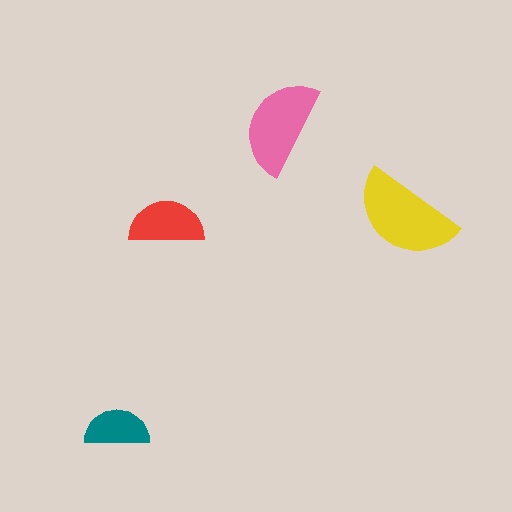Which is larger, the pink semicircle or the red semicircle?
The pink one.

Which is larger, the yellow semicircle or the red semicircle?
The yellow one.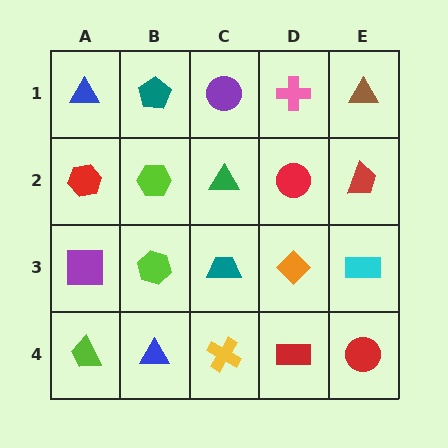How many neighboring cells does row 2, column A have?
3.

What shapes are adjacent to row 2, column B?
A teal pentagon (row 1, column B), a lime hexagon (row 3, column B), a red hexagon (row 2, column A), a green triangle (row 2, column C).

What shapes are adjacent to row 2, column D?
A pink cross (row 1, column D), an orange diamond (row 3, column D), a green triangle (row 2, column C), a red trapezoid (row 2, column E).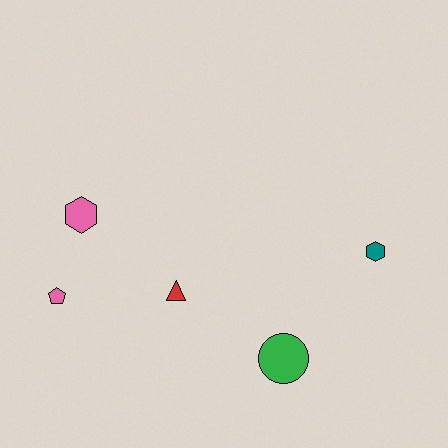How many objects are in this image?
There are 5 objects.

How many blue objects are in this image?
There are no blue objects.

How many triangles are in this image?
There is 1 triangle.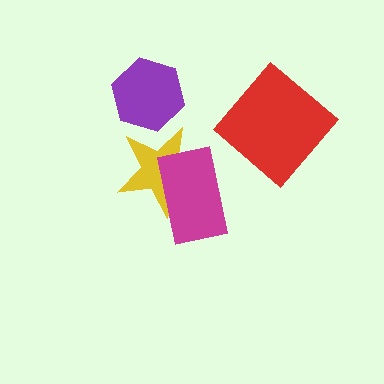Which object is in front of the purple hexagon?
The yellow star is in front of the purple hexagon.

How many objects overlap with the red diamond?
0 objects overlap with the red diamond.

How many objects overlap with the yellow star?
2 objects overlap with the yellow star.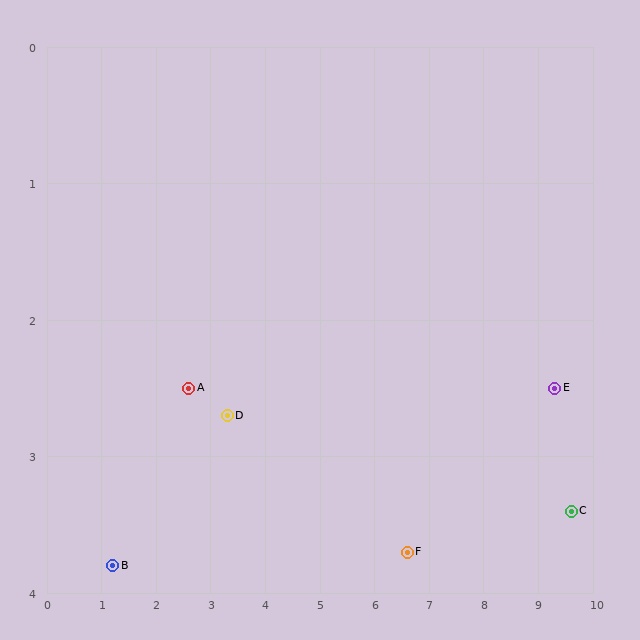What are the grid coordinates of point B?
Point B is at approximately (1.2, 3.8).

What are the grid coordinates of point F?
Point F is at approximately (6.6, 3.7).